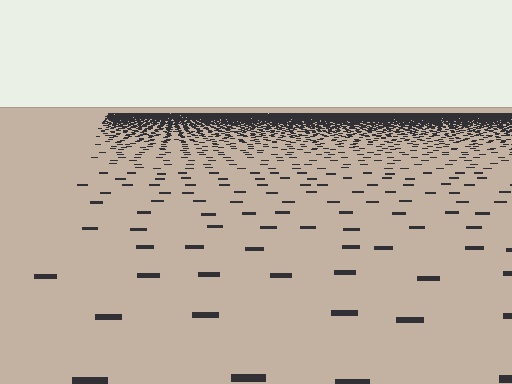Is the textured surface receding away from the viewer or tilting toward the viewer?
The surface is receding away from the viewer. Texture elements get smaller and denser toward the top.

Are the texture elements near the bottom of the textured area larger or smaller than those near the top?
Larger. Near the bottom, elements are closer to the viewer and appear at a bigger on-screen size.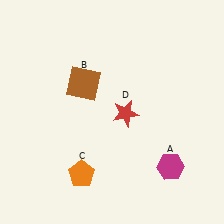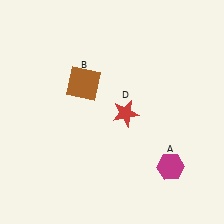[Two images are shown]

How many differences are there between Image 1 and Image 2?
There is 1 difference between the two images.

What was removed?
The orange pentagon (C) was removed in Image 2.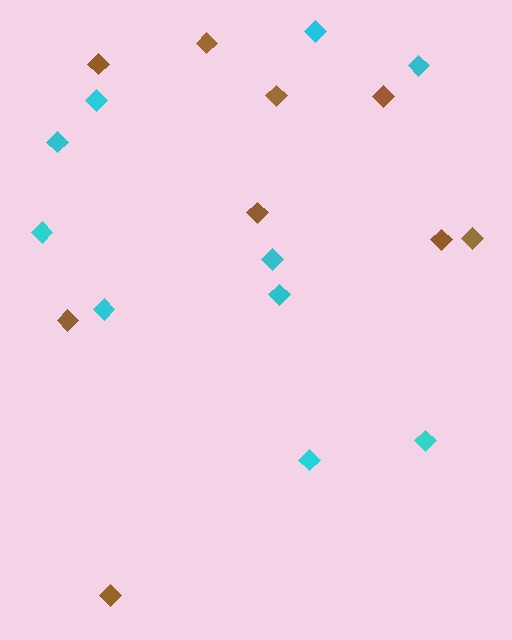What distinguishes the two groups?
There are 2 groups: one group of cyan diamonds (10) and one group of brown diamonds (9).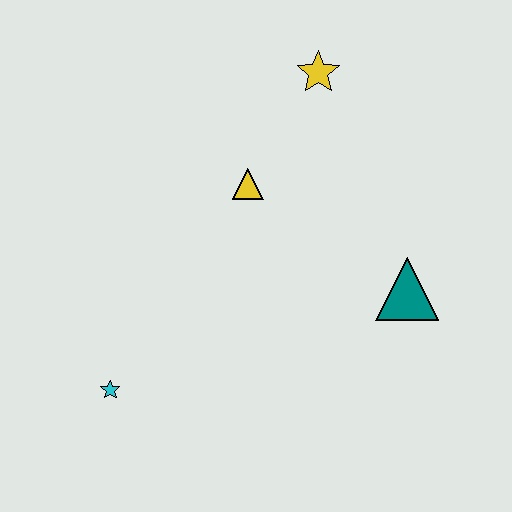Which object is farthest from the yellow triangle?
The cyan star is farthest from the yellow triangle.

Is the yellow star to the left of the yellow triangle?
No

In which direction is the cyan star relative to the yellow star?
The cyan star is below the yellow star.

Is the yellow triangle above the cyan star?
Yes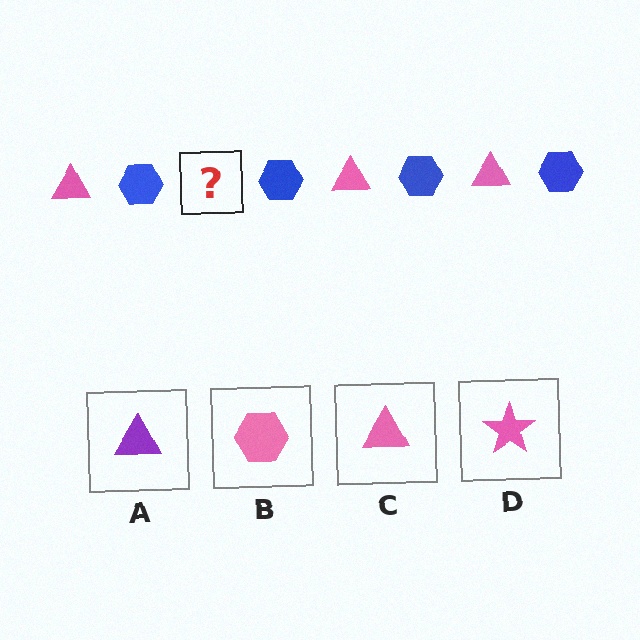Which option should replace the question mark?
Option C.